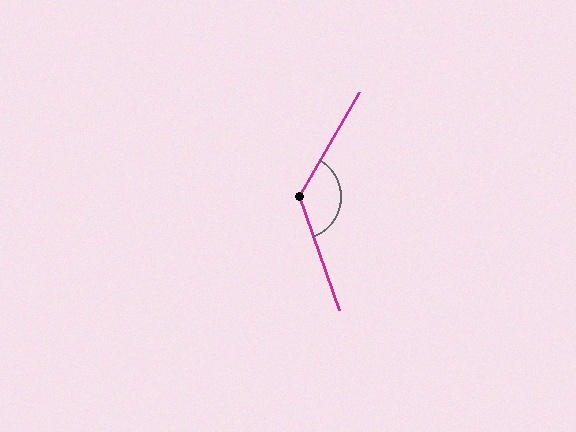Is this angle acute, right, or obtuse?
It is obtuse.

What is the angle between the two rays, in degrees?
Approximately 131 degrees.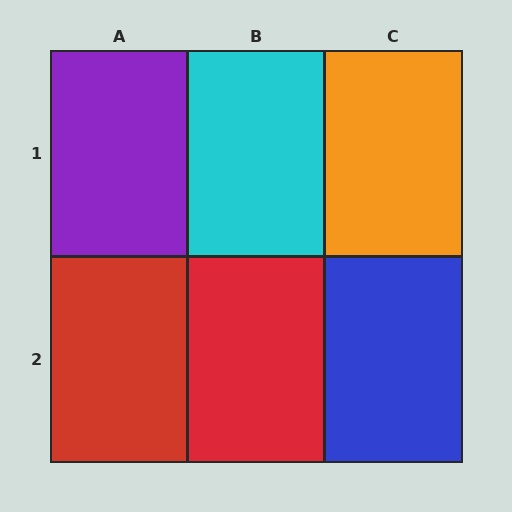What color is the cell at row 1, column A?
Purple.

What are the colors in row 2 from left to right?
Red, red, blue.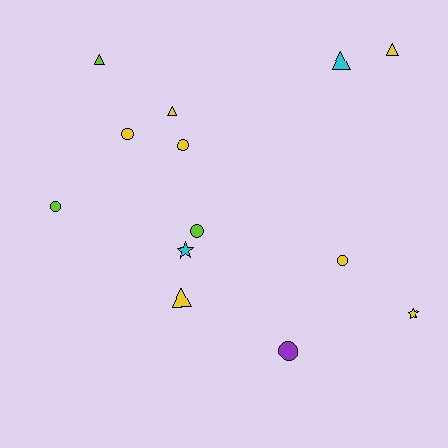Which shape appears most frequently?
Circle, with 6 objects.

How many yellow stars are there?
There is 1 yellow star.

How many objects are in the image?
There are 13 objects.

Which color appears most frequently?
Yellow, with 7 objects.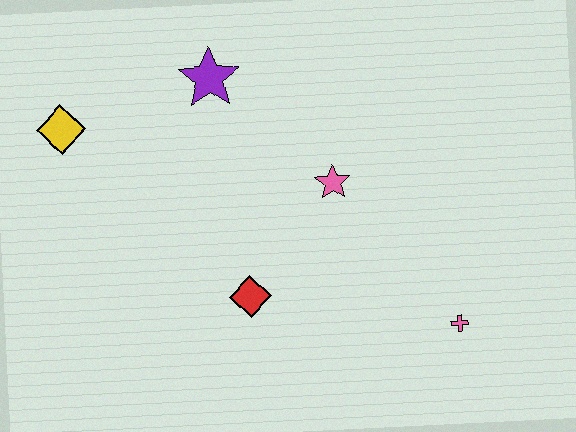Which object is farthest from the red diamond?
The yellow diamond is farthest from the red diamond.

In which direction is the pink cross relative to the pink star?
The pink cross is below the pink star.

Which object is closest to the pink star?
The red diamond is closest to the pink star.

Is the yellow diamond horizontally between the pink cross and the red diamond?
No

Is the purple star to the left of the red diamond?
Yes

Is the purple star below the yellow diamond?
No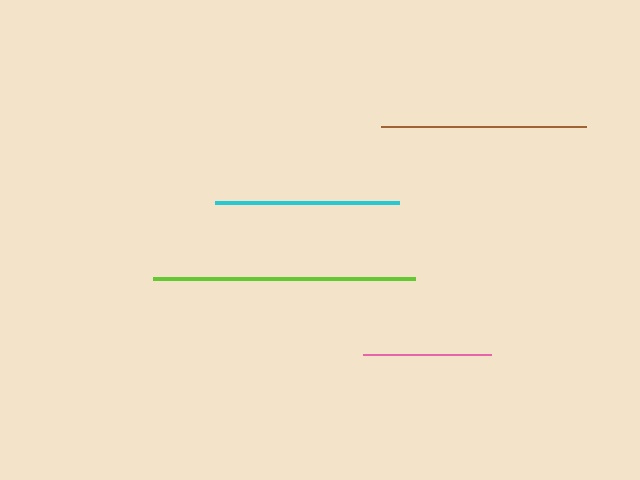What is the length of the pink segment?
The pink segment is approximately 128 pixels long.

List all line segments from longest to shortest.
From longest to shortest: lime, brown, cyan, pink.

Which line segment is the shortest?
The pink line is the shortest at approximately 128 pixels.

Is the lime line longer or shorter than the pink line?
The lime line is longer than the pink line.